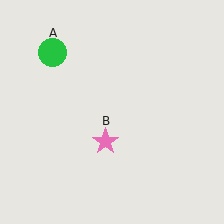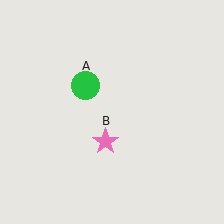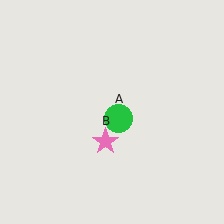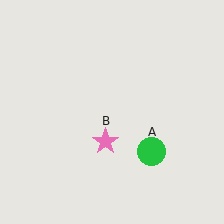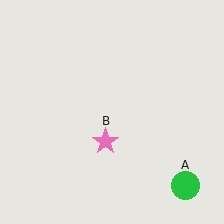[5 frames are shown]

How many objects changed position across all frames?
1 object changed position: green circle (object A).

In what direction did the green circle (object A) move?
The green circle (object A) moved down and to the right.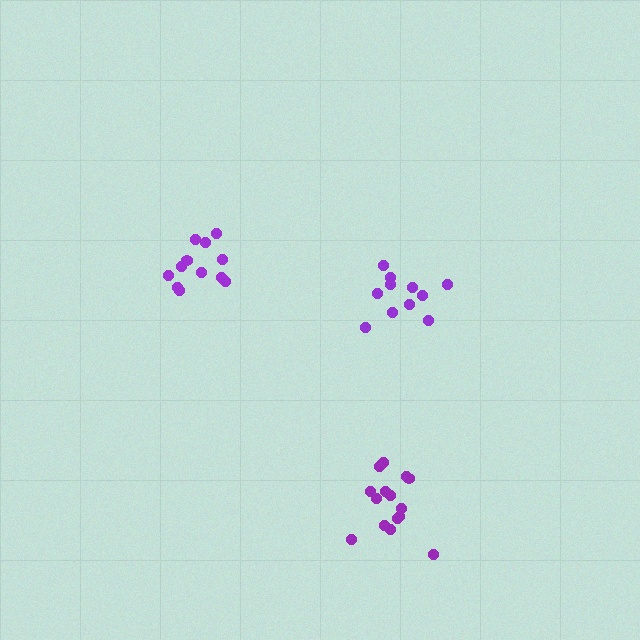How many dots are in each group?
Group 1: 11 dots, Group 2: 15 dots, Group 3: 12 dots (38 total).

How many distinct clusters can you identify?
There are 3 distinct clusters.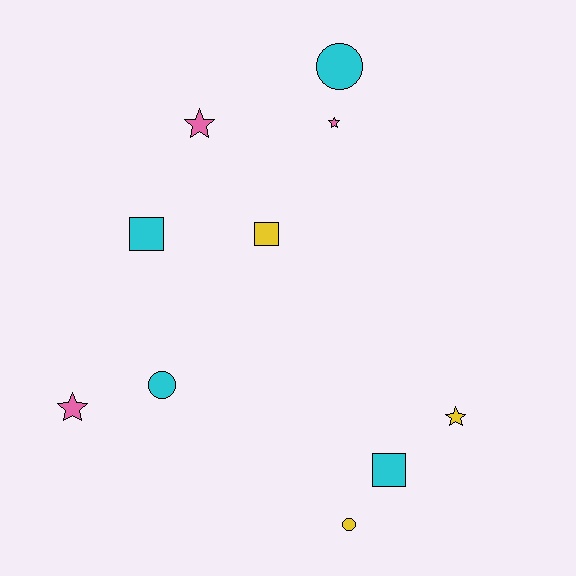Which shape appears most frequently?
Star, with 4 objects.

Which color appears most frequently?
Cyan, with 4 objects.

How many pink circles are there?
There are no pink circles.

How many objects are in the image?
There are 10 objects.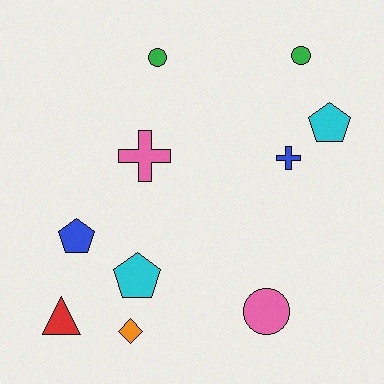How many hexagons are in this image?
There are no hexagons.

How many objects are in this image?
There are 10 objects.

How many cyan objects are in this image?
There are 2 cyan objects.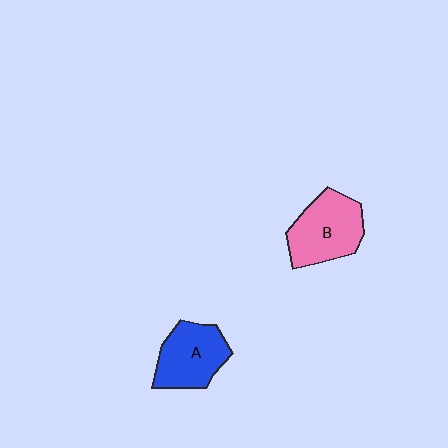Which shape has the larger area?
Shape B (pink).